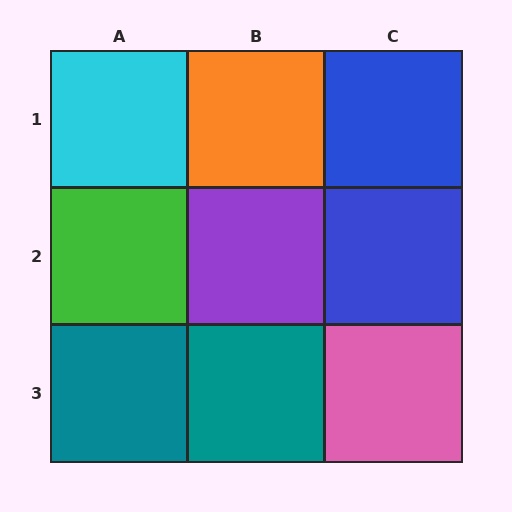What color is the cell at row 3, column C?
Pink.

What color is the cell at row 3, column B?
Teal.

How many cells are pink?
1 cell is pink.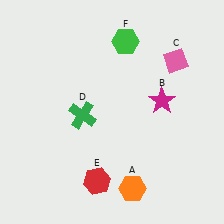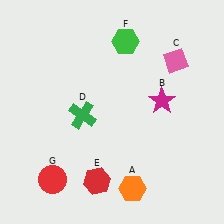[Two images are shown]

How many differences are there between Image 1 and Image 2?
There is 1 difference between the two images.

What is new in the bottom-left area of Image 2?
A red circle (G) was added in the bottom-left area of Image 2.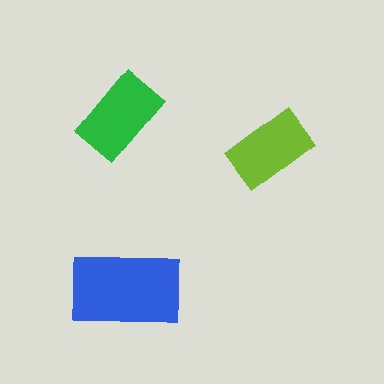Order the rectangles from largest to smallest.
the blue one, the green one, the lime one.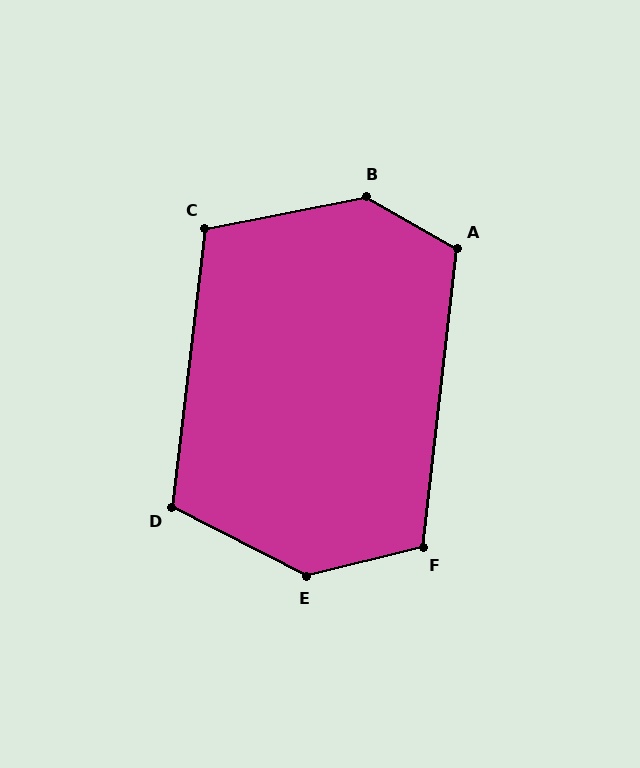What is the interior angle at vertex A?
Approximately 113 degrees (obtuse).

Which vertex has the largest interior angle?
B, at approximately 139 degrees.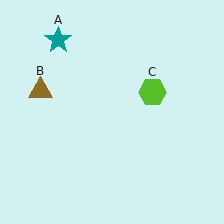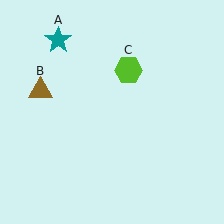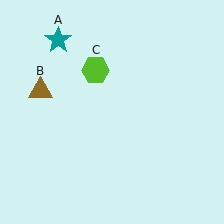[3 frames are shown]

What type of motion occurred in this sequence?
The lime hexagon (object C) rotated counterclockwise around the center of the scene.